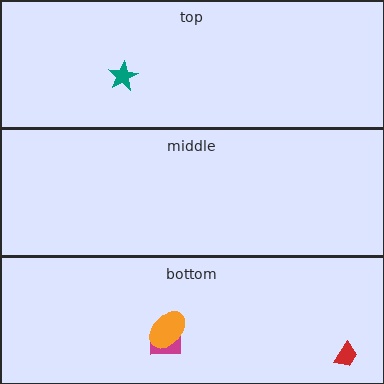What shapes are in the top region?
The teal star.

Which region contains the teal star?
The top region.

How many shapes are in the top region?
1.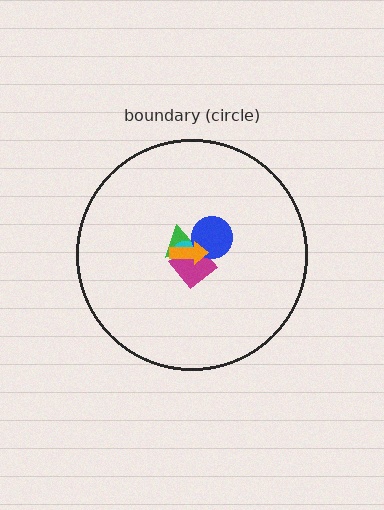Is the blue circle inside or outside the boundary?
Inside.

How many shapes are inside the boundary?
5 inside, 0 outside.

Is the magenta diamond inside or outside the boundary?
Inside.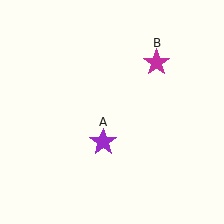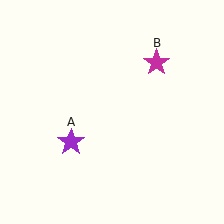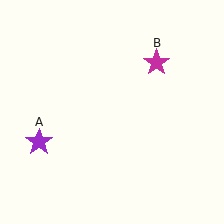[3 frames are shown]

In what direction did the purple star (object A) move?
The purple star (object A) moved left.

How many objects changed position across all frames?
1 object changed position: purple star (object A).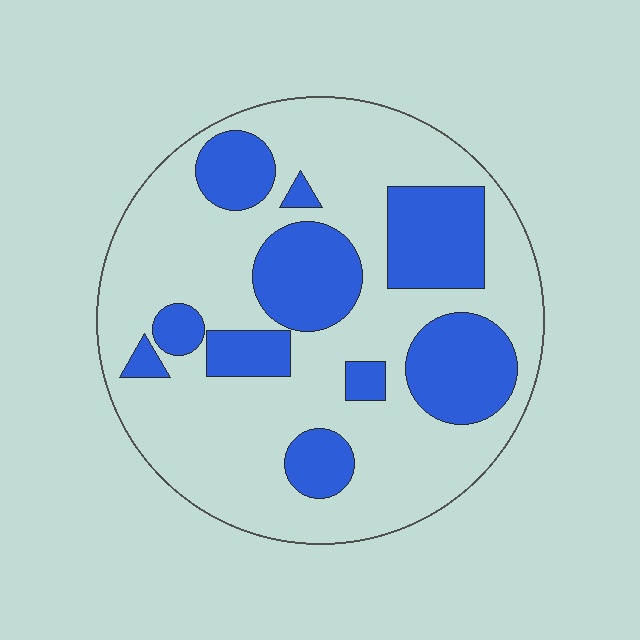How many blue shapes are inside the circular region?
10.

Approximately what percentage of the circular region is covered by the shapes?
Approximately 30%.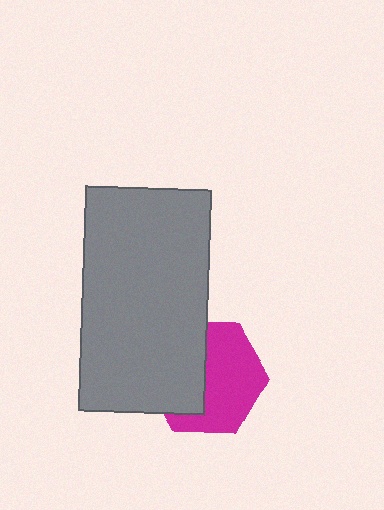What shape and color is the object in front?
The object in front is a gray rectangle.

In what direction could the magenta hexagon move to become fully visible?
The magenta hexagon could move right. That would shift it out from behind the gray rectangle entirely.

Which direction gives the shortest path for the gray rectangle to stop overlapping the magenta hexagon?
Moving left gives the shortest separation.